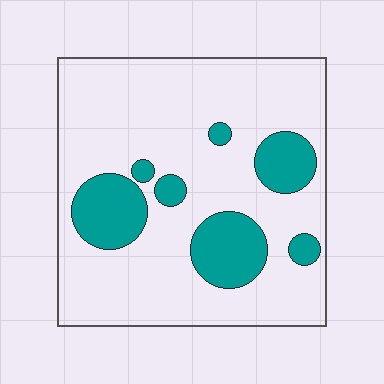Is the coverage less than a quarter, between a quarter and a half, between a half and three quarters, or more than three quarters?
Less than a quarter.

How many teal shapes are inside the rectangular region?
7.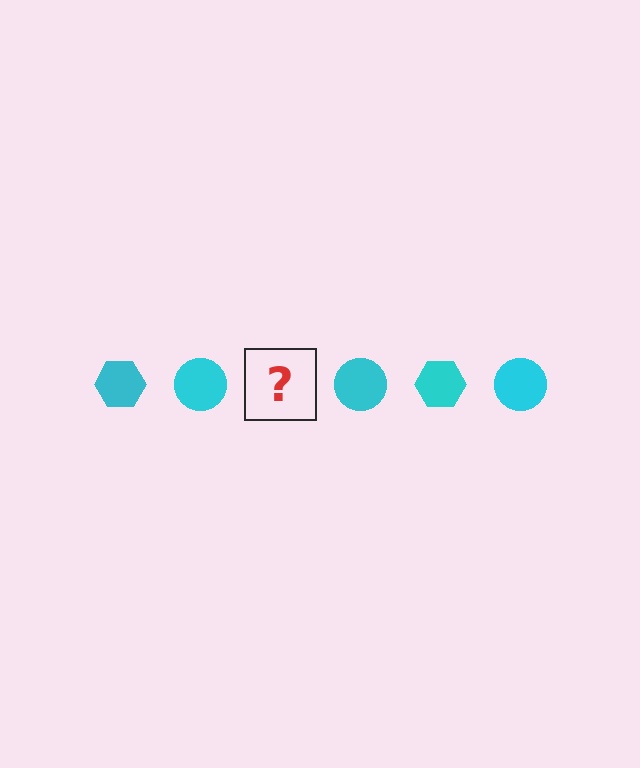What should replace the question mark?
The question mark should be replaced with a cyan hexagon.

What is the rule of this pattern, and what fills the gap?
The rule is that the pattern cycles through hexagon, circle shapes in cyan. The gap should be filled with a cyan hexagon.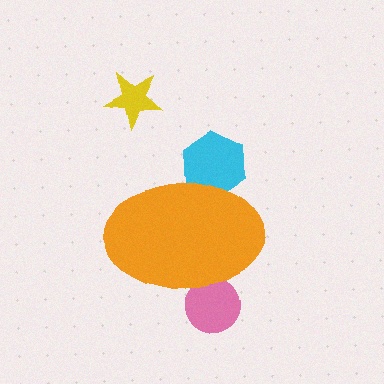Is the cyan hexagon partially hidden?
Yes, the cyan hexagon is partially hidden behind the orange ellipse.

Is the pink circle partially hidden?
Yes, the pink circle is partially hidden behind the orange ellipse.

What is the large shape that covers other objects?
An orange ellipse.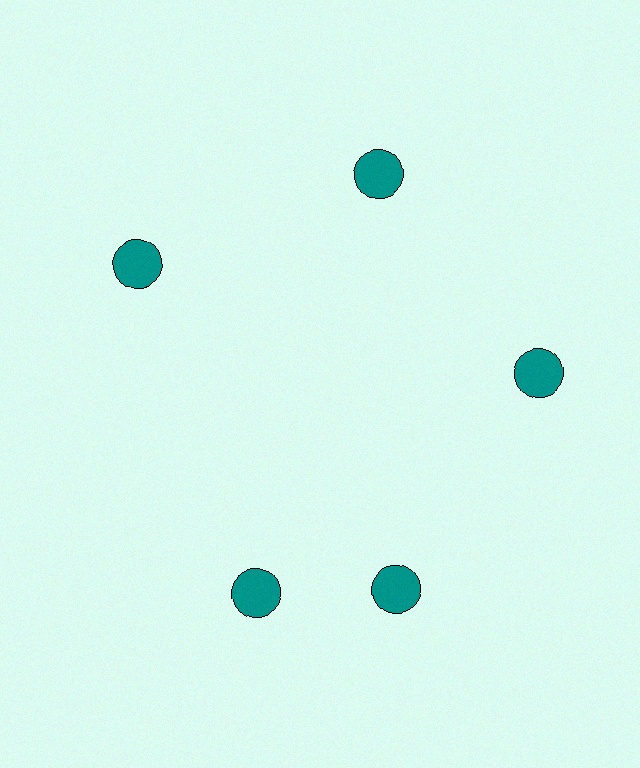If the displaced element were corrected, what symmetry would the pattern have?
It would have 5-fold rotational symmetry — the pattern would map onto itself every 72 degrees.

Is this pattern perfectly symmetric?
No. The 5 teal circles are arranged in a ring, but one element near the 8 o'clock position is rotated out of alignment along the ring, breaking the 5-fold rotational symmetry.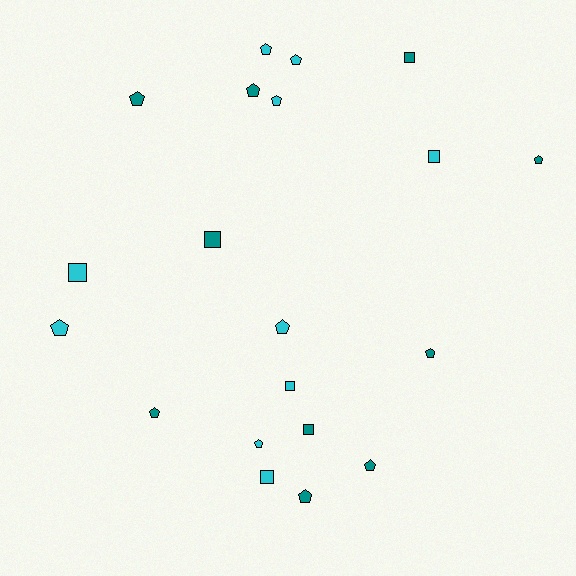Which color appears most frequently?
Teal, with 10 objects.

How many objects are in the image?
There are 20 objects.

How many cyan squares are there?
There are 4 cyan squares.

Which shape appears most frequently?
Pentagon, with 13 objects.